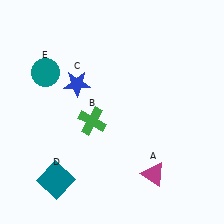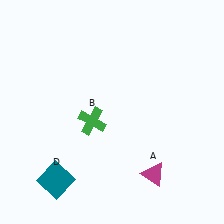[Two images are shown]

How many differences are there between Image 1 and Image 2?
There are 2 differences between the two images.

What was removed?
The teal circle (E), the blue star (C) were removed in Image 2.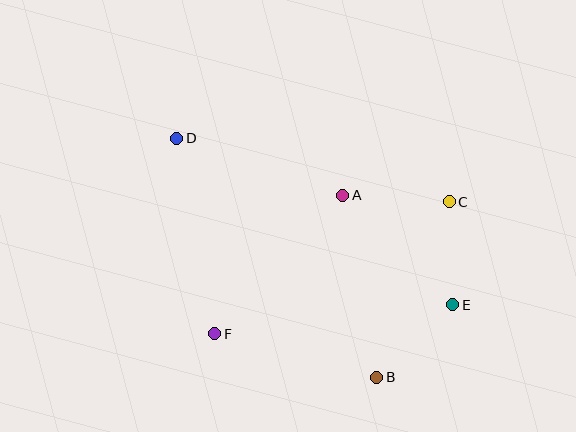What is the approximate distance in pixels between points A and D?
The distance between A and D is approximately 175 pixels.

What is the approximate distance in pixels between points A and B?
The distance between A and B is approximately 186 pixels.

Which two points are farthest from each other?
Points D and E are farthest from each other.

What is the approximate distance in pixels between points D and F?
The distance between D and F is approximately 199 pixels.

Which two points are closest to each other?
Points C and E are closest to each other.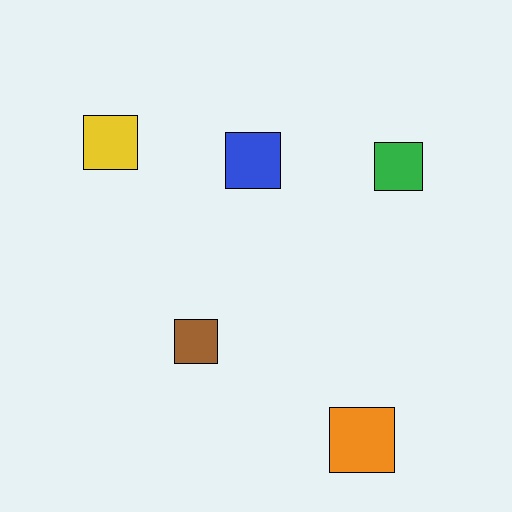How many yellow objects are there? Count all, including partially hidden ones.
There is 1 yellow object.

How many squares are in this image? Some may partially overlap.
There are 5 squares.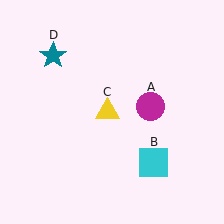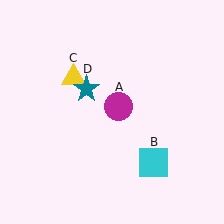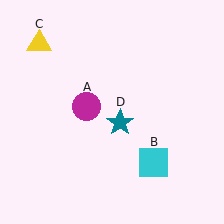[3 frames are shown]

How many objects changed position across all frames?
3 objects changed position: magenta circle (object A), yellow triangle (object C), teal star (object D).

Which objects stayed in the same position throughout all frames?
Cyan square (object B) remained stationary.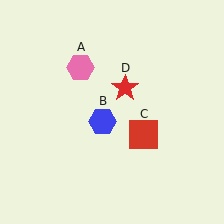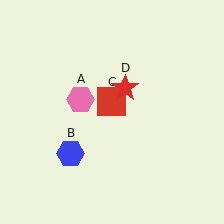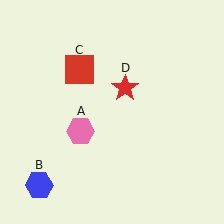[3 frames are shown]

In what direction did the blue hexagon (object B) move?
The blue hexagon (object B) moved down and to the left.